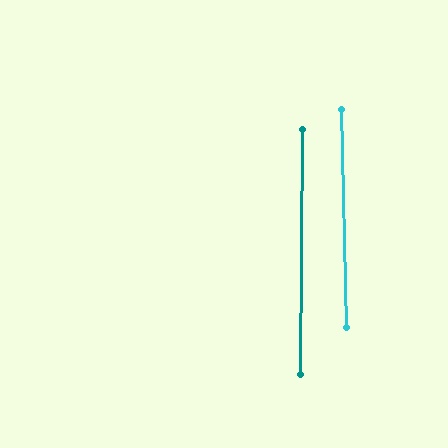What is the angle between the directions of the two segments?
Approximately 2 degrees.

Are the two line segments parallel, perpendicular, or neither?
Parallel — their directions differ by only 1.8°.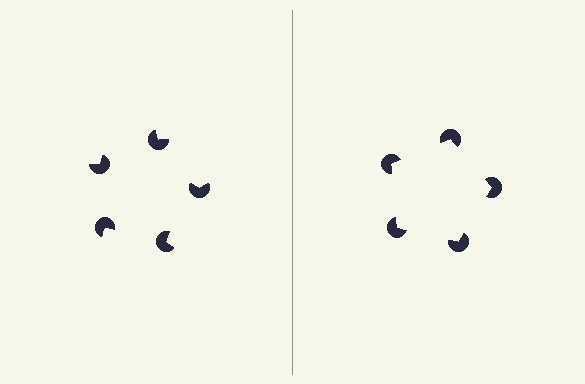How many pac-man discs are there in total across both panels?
10 — 5 on each side.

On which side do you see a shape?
An illusory pentagon appears on the right side. On the left side the wedge cuts are rotated, so no coherent shape forms.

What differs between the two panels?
The pac-man discs are positioned identically on both sides; only the wedge orientations differ. On the right they align to a pentagon; on the left they are misaligned.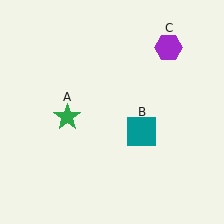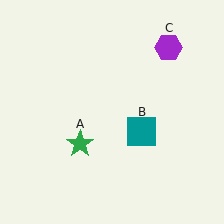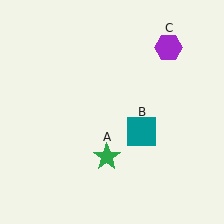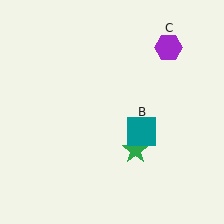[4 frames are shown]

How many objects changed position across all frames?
1 object changed position: green star (object A).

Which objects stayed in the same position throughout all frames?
Teal square (object B) and purple hexagon (object C) remained stationary.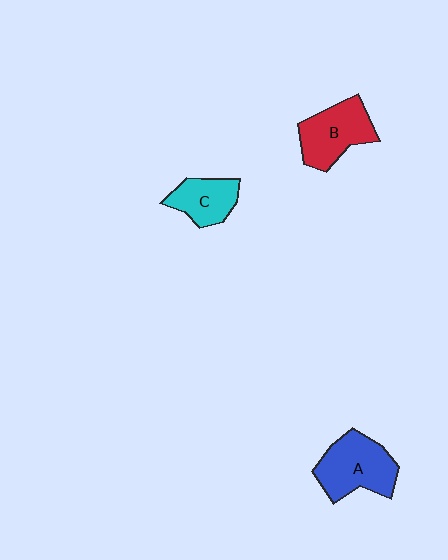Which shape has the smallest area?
Shape C (cyan).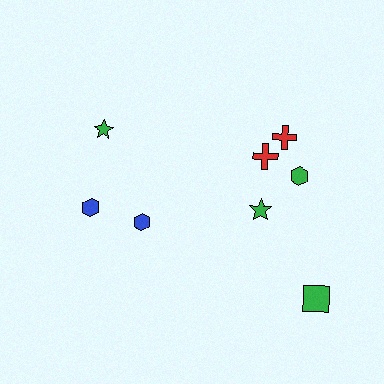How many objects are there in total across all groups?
There are 8 objects.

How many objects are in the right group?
There are 5 objects.